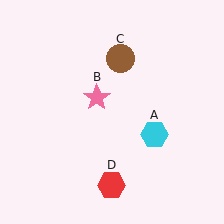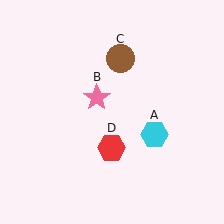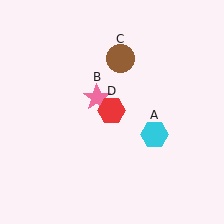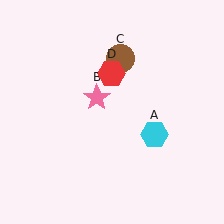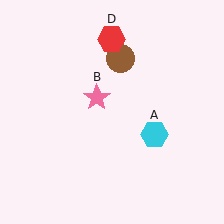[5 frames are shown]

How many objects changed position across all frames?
1 object changed position: red hexagon (object D).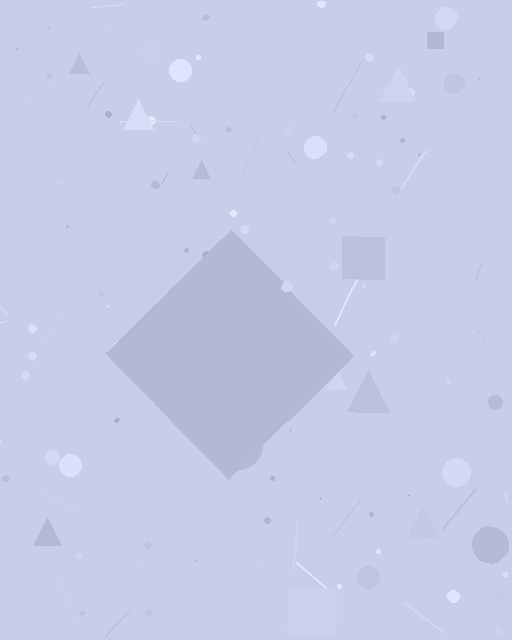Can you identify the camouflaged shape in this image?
The camouflaged shape is a diamond.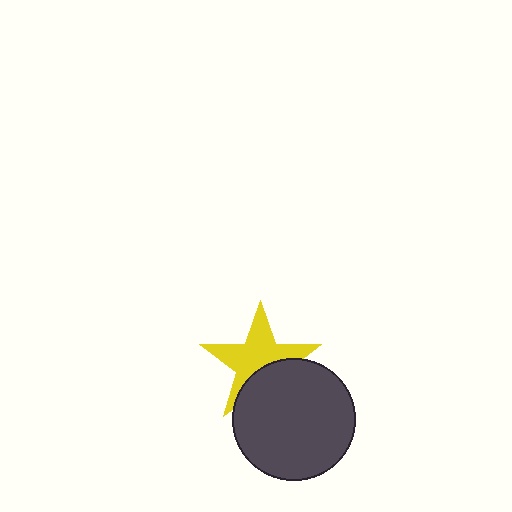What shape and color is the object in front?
The object in front is a dark gray circle.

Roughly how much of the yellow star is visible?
About half of it is visible (roughly 64%).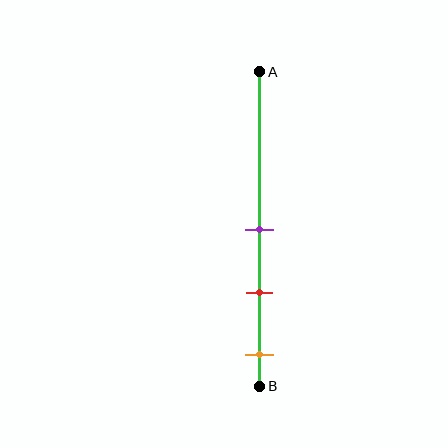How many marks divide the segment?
There are 3 marks dividing the segment.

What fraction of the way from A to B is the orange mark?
The orange mark is approximately 90% (0.9) of the way from A to B.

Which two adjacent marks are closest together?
The purple and red marks are the closest adjacent pair.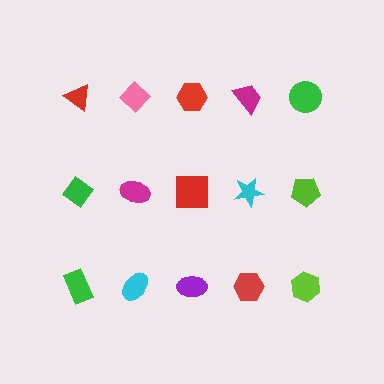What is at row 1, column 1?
A red triangle.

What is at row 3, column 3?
A purple ellipse.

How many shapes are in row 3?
5 shapes.